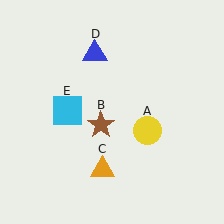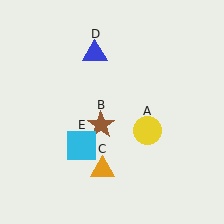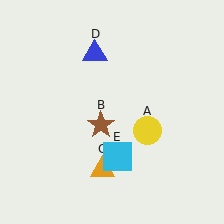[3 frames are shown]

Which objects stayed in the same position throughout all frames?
Yellow circle (object A) and brown star (object B) and orange triangle (object C) and blue triangle (object D) remained stationary.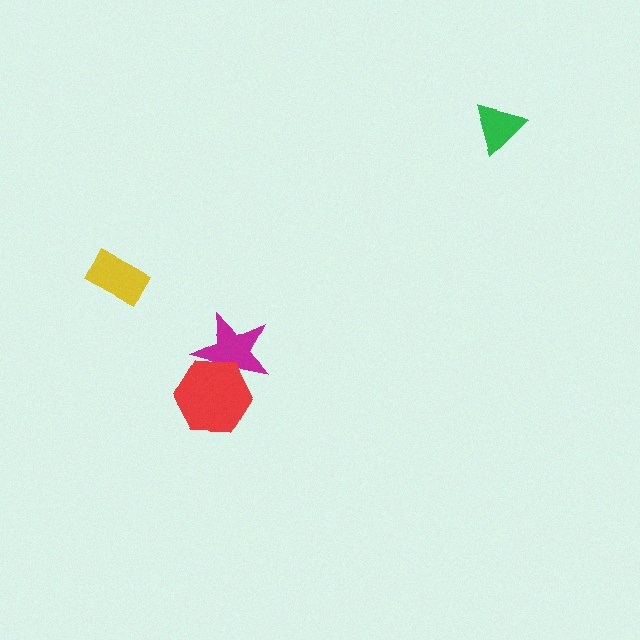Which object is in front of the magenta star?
The red hexagon is in front of the magenta star.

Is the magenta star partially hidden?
Yes, it is partially covered by another shape.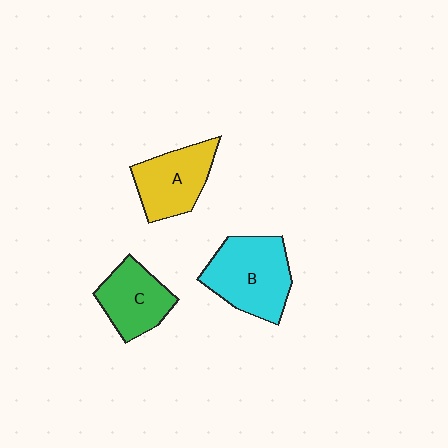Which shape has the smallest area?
Shape C (green).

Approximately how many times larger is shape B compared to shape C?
Approximately 1.4 times.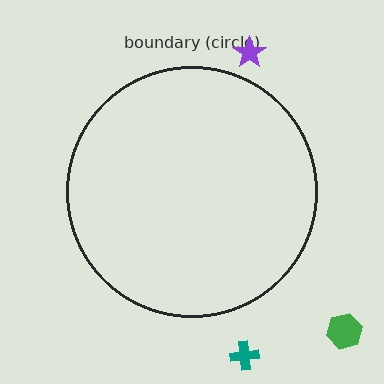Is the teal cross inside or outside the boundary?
Outside.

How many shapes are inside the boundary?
0 inside, 3 outside.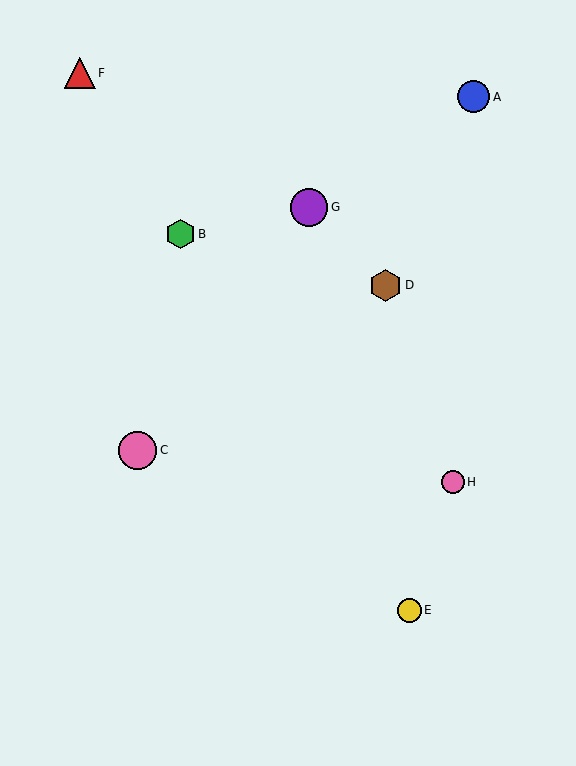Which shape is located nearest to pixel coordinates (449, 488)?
The pink circle (labeled H) at (453, 482) is nearest to that location.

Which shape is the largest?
The pink circle (labeled C) is the largest.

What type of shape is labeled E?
Shape E is a yellow circle.